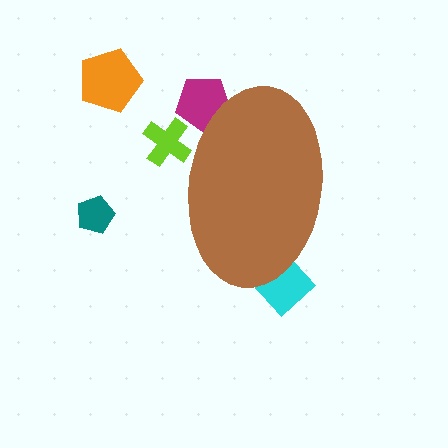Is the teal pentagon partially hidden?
No, the teal pentagon is fully visible.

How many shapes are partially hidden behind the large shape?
3 shapes are partially hidden.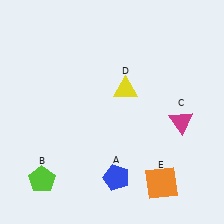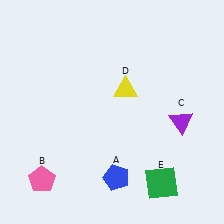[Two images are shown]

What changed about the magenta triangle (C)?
In Image 1, C is magenta. In Image 2, it changed to purple.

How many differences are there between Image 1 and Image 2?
There are 3 differences between the two images.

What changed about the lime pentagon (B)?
In Image 1, B is lime. In Image 2, it changed to pink.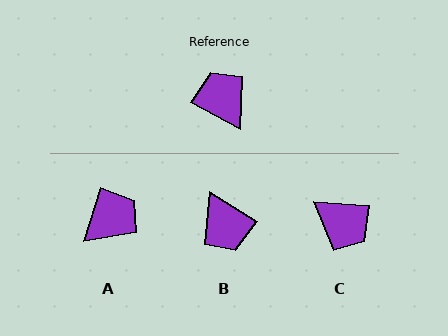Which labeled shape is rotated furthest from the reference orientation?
B, about 177 degrees away.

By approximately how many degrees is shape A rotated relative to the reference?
Approximately 79 degrees clockwise.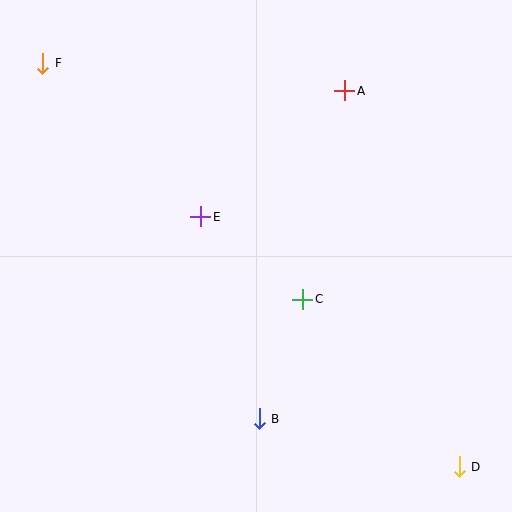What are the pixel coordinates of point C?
Point C is at (303, 299).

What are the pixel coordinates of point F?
Point F is at (43, 63).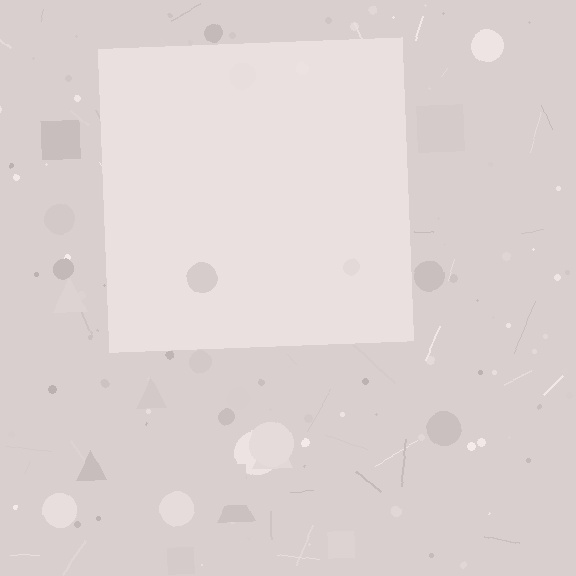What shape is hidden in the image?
A square is hidden in the image.